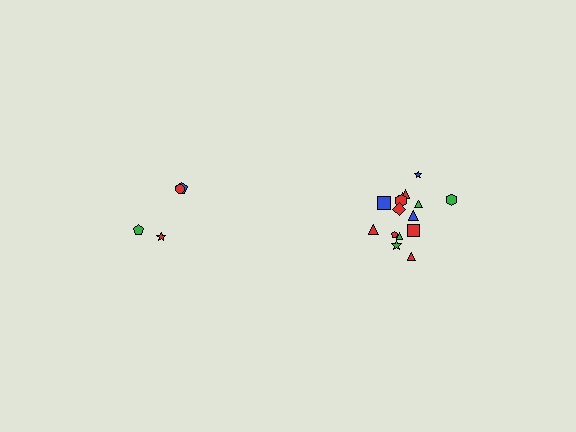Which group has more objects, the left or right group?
The right group.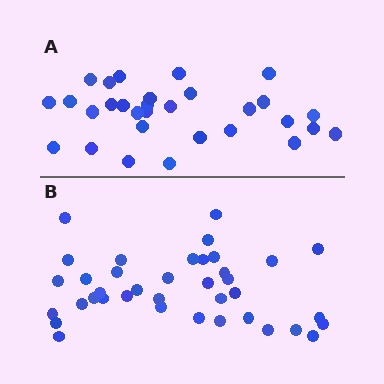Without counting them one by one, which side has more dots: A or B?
Region B (the bottom region) has more dots.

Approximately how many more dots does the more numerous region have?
Region B has roughly 8 or so more dots than region A.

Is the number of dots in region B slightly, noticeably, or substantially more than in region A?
Region B has noticeably more, but not dramatically so. The ratio is roughly 1.3 to 1.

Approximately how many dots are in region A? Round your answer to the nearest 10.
About 30 dots.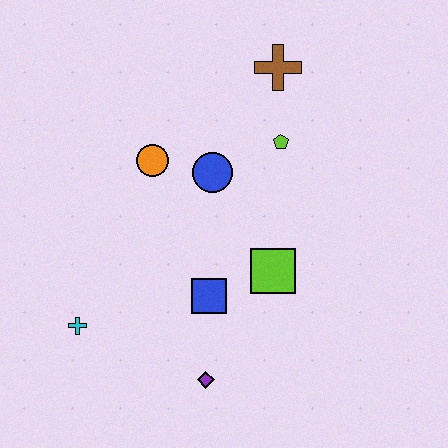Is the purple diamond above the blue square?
No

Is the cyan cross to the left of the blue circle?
Yes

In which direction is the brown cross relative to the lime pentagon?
The brown cross is above the lime pentagon.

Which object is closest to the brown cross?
The lime pentagon is closest to the brown cross.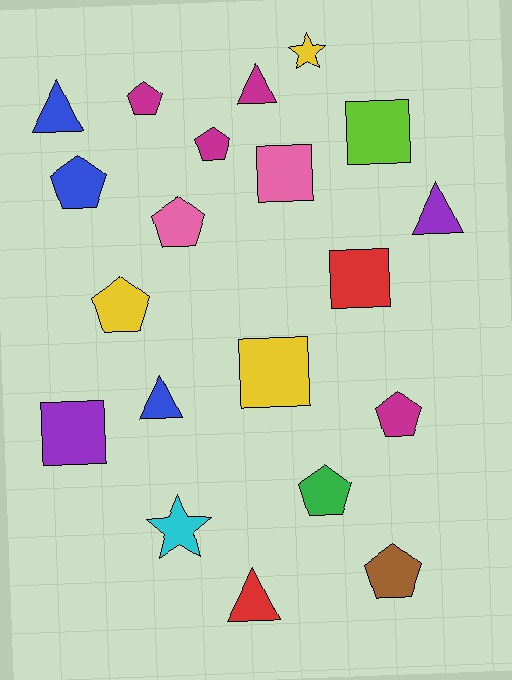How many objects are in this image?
There are 20 objects.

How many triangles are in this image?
There are 5 triangles.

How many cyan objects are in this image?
There is 1 cyan object.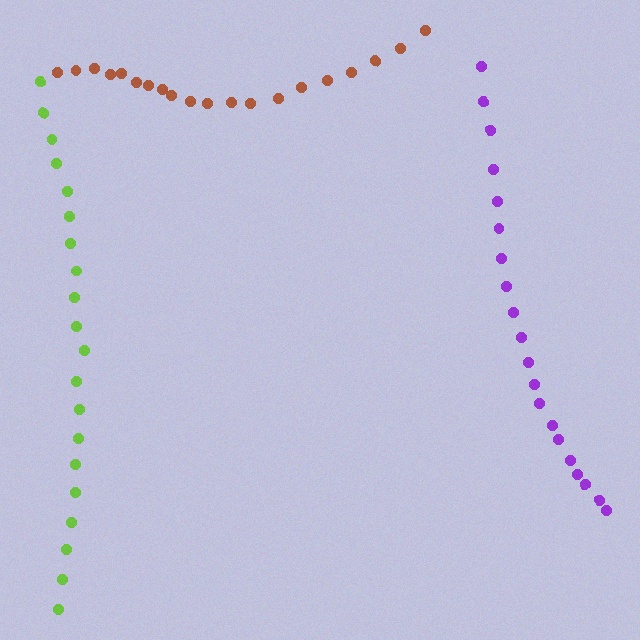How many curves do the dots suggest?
There are 3 distinct paths.